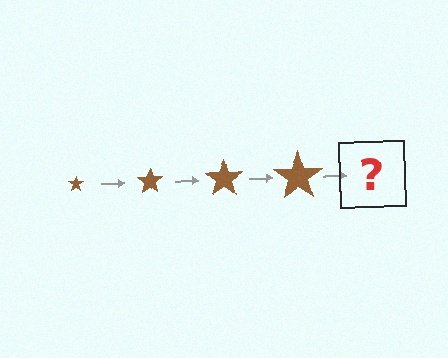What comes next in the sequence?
The next element should be a brown star, larger than the previous one.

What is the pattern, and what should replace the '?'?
The pattern is that the star gets progressively larger each step. The '?' should be a brown star, larger than the previous one.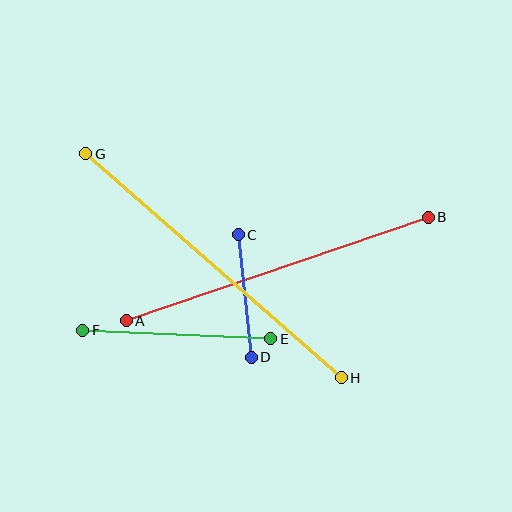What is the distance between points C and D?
The distance is approximately 123 pixels.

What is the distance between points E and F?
The distance is approximately 188 pixels.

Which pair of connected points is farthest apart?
Points G and H are farthest apart.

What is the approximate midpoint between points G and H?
The midpoint is at approximately (214, 266) pixels.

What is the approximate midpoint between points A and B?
The midpoint is at approximately (277, 269) pixels.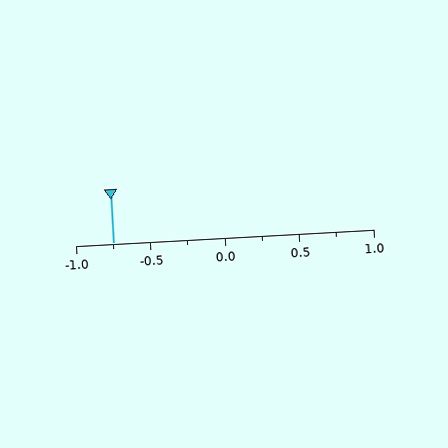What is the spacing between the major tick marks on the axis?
The major ticks are spaced 0.5 apart.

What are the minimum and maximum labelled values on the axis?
The axis runs from -1.0 to 1.0.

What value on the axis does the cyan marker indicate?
The marker indicates approximately -0.75.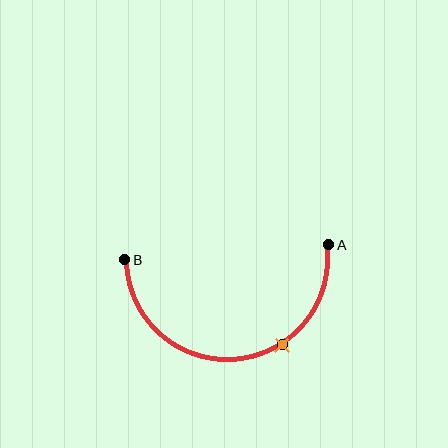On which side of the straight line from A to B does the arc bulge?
The arc bulges below the straight line connecting A and B.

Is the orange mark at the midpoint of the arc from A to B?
No. The orange mark lies on the arc but is closer to endpoint A. The arc midpoint would be at the point on the curve equidistant along the arc from both A and B.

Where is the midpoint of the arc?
The arc midpoint is the point on the curve farthest from the straight line joining A and B. It sits below that line.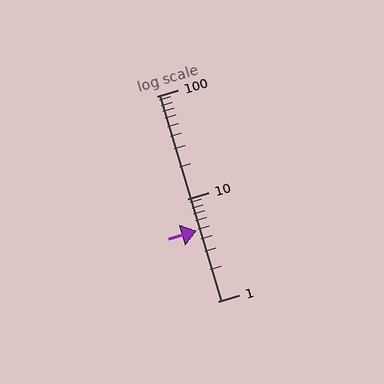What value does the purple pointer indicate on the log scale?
The pointer indicates approximately 4.9.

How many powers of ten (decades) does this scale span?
The scale spans 2 decades, from 1 to 100.